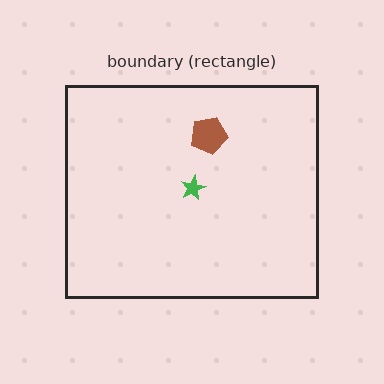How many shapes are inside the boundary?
2 inside, 0 outside.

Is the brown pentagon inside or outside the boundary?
Inside.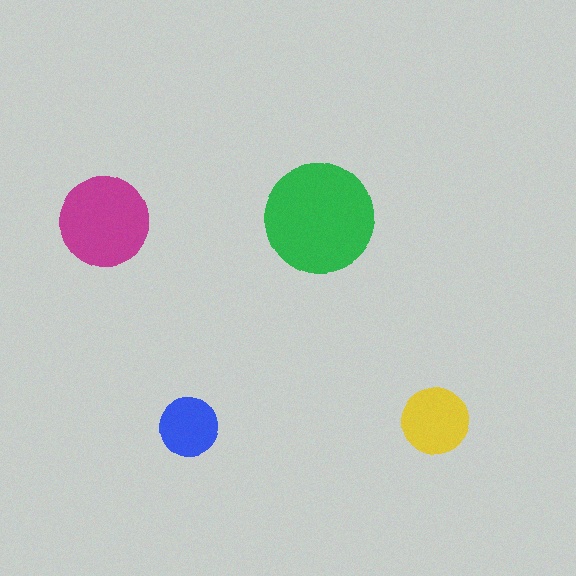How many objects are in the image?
There are 4 objects in the image.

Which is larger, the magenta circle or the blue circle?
The magenta one.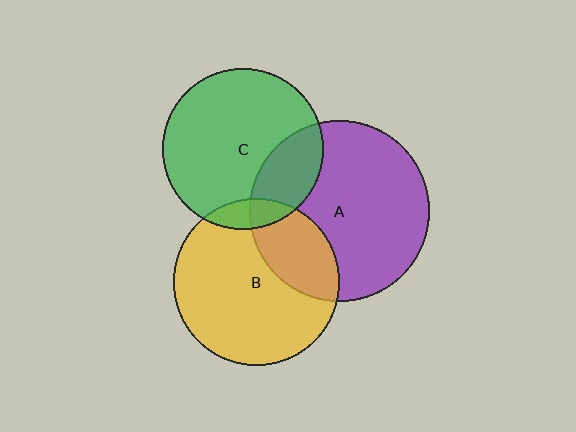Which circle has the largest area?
Circle A (purple).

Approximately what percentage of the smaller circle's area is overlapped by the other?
Approximately 10%.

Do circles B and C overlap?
Yes.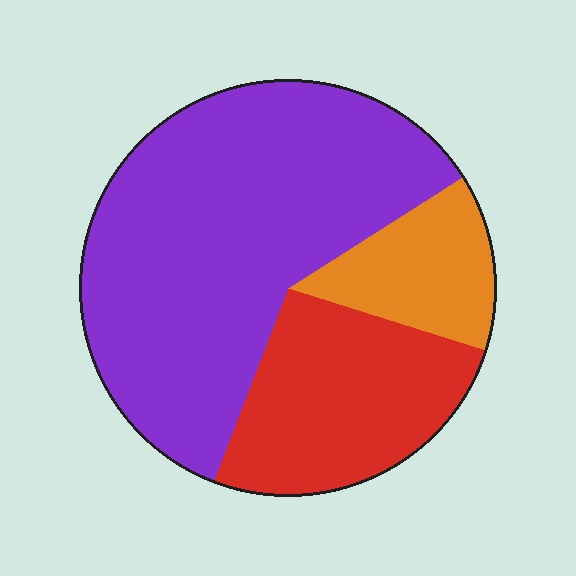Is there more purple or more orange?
Purple.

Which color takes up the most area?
Purple, at roughly 60%.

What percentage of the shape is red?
Red covers about 25% of the shape.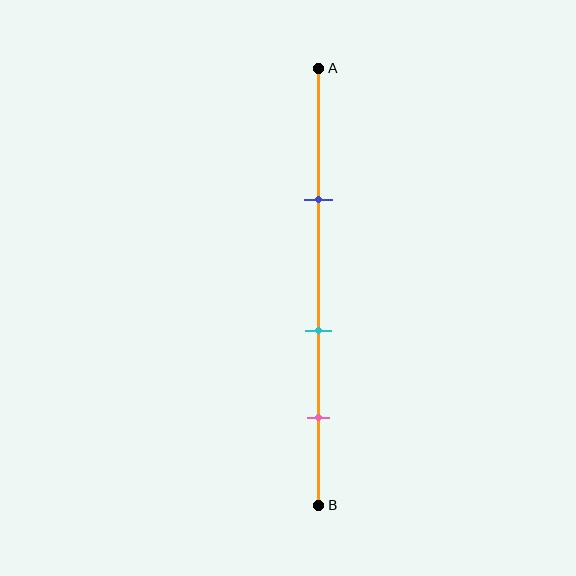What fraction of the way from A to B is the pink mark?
The pink mark is approximately 80% (0.8) of the way from A to B.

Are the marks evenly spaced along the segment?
Yes, the marks are approximately evenly spaced.